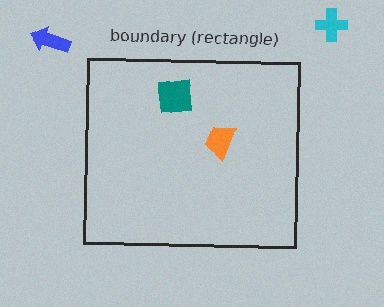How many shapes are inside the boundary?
2 inside, 2 outside.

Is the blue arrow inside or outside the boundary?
Outside.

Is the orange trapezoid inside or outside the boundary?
Inside.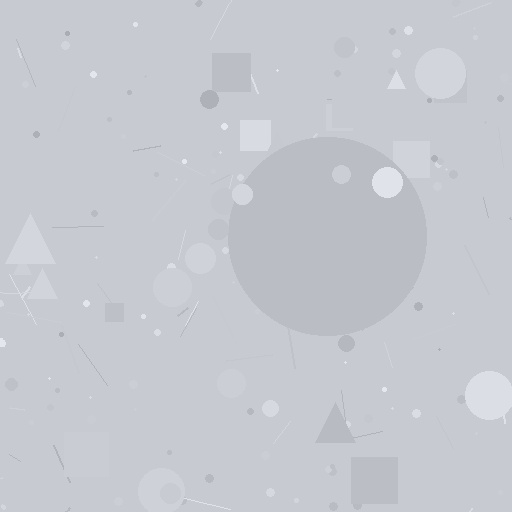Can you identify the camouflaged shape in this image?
The camouflaged shape is a circle.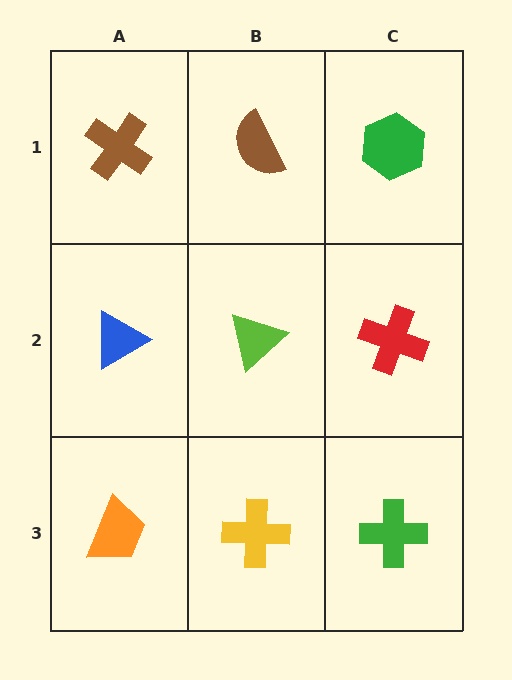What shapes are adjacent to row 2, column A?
A brown cross (row 1, column A), an orange trapezoid (row 3, column A), a lime triangle (row 2, column B).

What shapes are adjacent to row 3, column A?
A blue triangle (row 2, column A), a yellow cross (row 3, column B).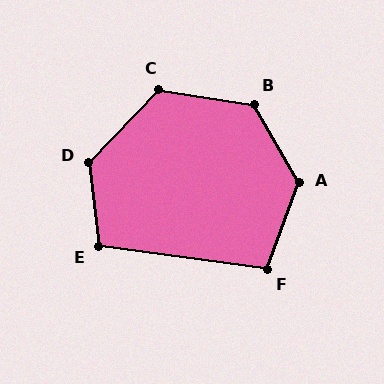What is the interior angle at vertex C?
Approximately 125 degrees (obtuse).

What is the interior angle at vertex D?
Approximately 129 degrees (obtuse).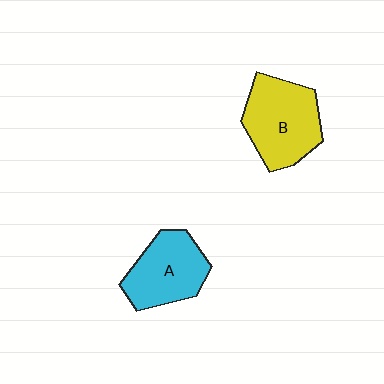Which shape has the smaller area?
Shape A (cyan).